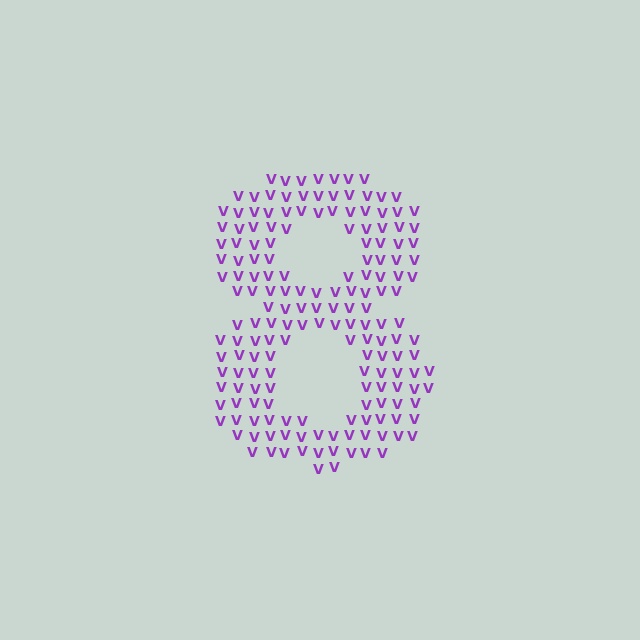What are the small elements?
The small elements are letter V's.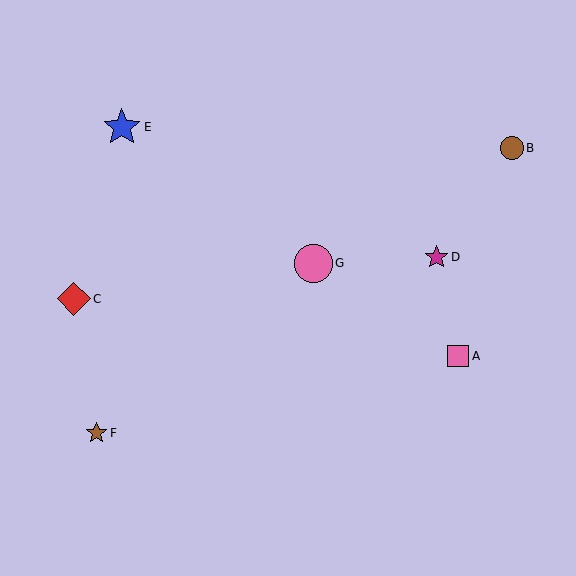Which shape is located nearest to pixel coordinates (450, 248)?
The magenta star (labeled D) at (437, 257) is nearest to that location.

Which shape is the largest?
The pink circle (labeled G) is the largest.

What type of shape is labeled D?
Shape D is a magenta star.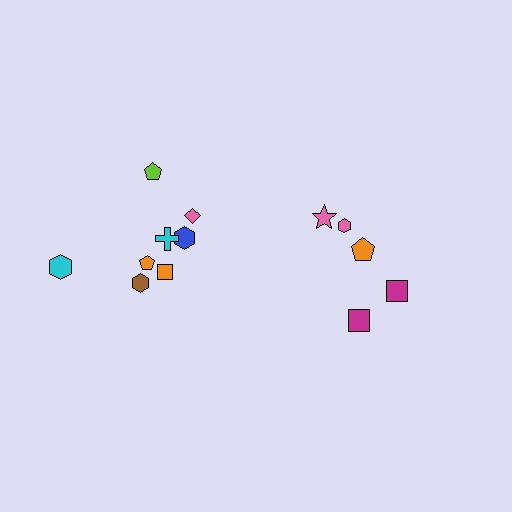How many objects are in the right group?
There are 5 objects.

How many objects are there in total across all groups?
There are 13 objects.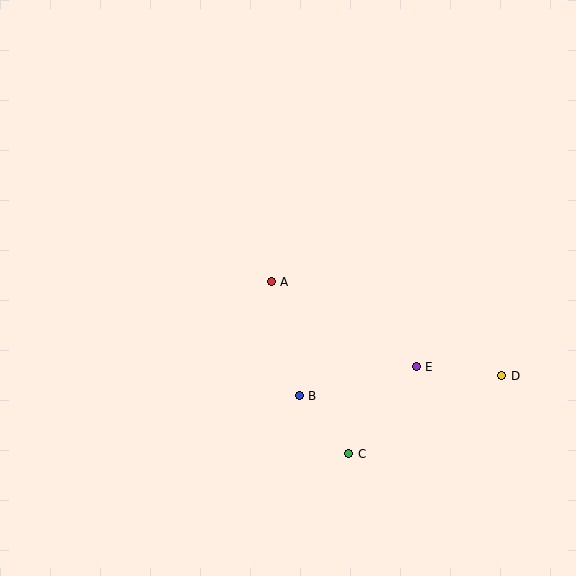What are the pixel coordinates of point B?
Point B is at (299, 396).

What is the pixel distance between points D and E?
The distance between D and E is 86 pixels.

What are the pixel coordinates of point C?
Point C is at (349, 454).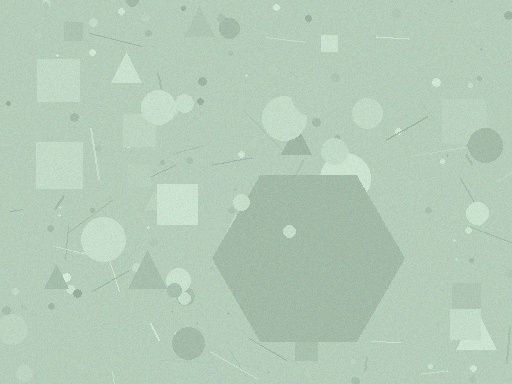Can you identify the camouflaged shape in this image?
The camouflaged shape is a hexagon.